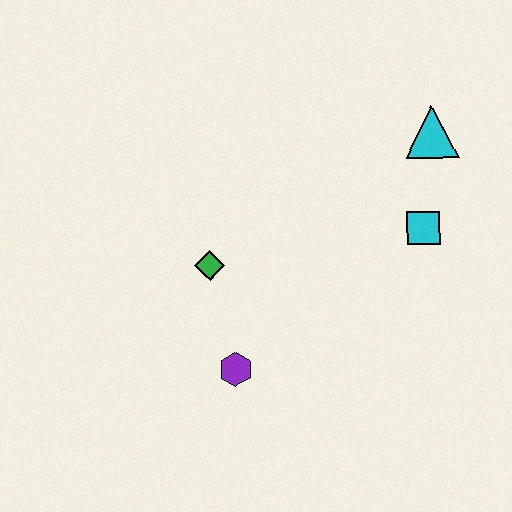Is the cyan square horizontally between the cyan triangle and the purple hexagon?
Yes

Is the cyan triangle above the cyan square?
Yes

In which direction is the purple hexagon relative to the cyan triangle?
The purple hexagon is below the cyan triangle.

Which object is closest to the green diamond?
The purple hexagon is closest to the green diamond.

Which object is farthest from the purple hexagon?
The cyan triangle is farthest from the purple hexagon.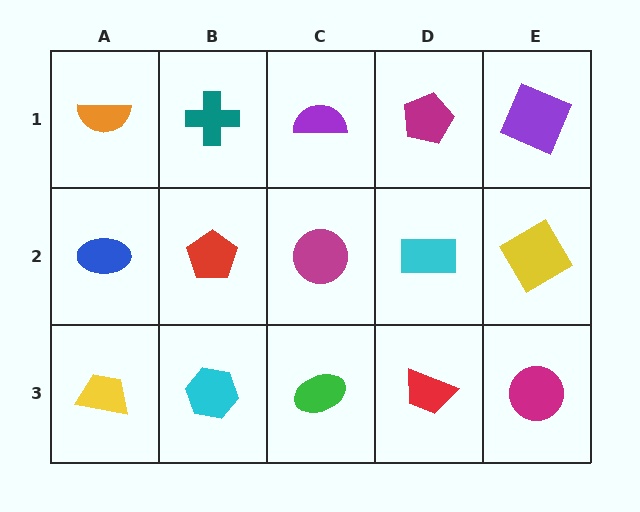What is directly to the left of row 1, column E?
A magenta pentagon.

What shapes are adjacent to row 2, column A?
An orange semicircle (row 1, column A), a yellow trapezoid (row 3, column A), a red pentagon (row 2, column B).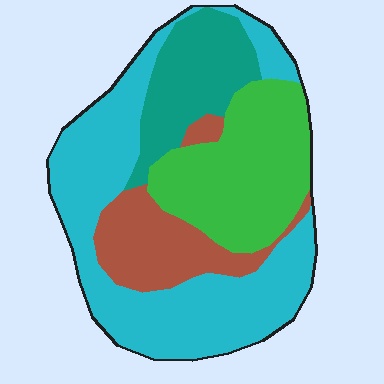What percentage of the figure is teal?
Teal takes up less than a sixth of the figure.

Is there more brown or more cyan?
Cyan.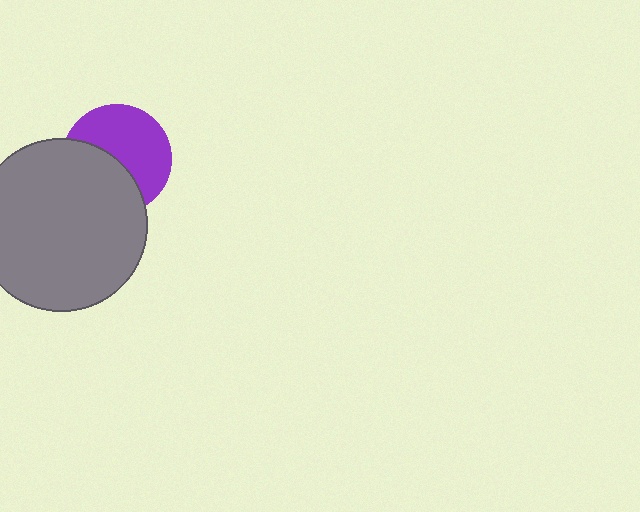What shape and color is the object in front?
The object in front is a gray circle.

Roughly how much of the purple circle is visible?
About half of it is visible (roughly 56%).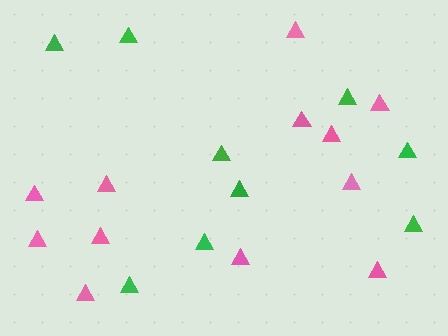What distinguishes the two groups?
There are 2 groups: one group of pink triangles (12) and one group of green triangles (9).